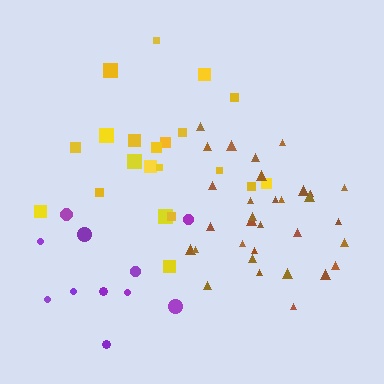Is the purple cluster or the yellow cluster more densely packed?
Purple.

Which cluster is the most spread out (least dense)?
Yellow.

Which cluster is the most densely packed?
Brown.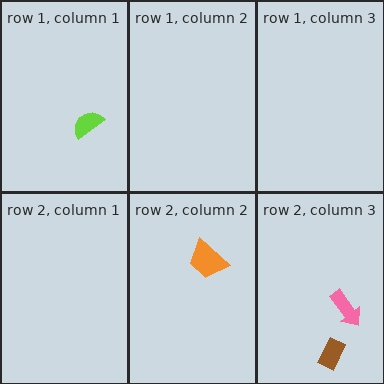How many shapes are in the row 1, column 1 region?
1.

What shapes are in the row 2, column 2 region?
The orange trapezoid.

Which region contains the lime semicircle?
The row 1, column 1 region.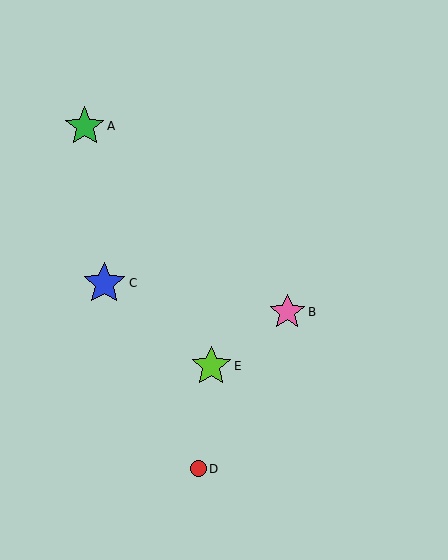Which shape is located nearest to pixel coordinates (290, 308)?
The pink star (labeled B) at (287, 312) is nearest to that location.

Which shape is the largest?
The blue star (labeled C) is the largest.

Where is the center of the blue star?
The center of the blue star is at (104, 283).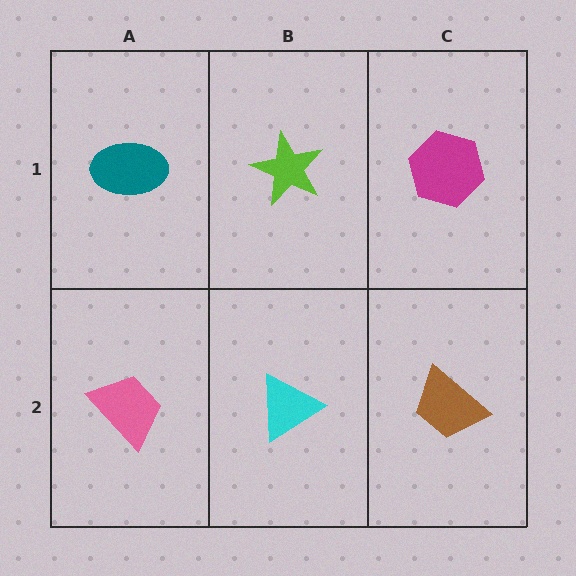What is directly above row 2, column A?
A teal ellipse.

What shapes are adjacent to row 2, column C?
A magenta hexagon (row 1, column C), a cyan triangle (row 2, column B).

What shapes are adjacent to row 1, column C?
A brown trapezoid (row 2, column C), a lime star (row 1, column B).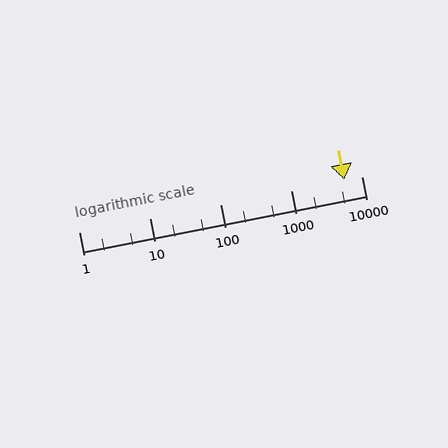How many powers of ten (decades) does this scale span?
The scale spans 4 decades, from 1 to 10000.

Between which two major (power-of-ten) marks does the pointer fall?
The pointer is between 1000 and 10000.